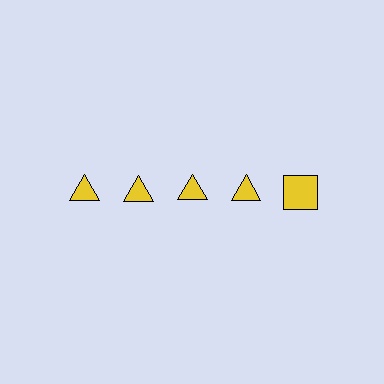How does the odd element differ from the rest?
It has a different shape: square instead of triangle.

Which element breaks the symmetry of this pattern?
The yellow square in the top row, rightmost column breaks the symmetry. All other shapes are yellow triangles.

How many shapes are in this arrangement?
There are 5 shapes arranged in a grid pattern.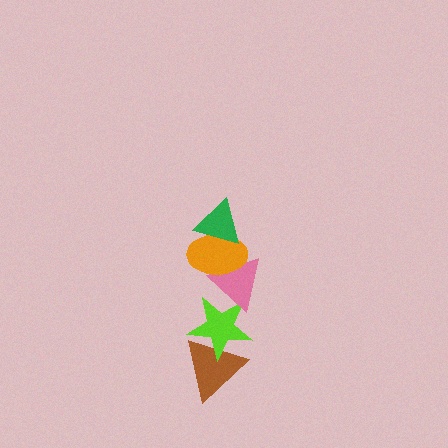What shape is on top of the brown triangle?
The lime star is on top of the brown triangle.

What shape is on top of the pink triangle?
The orange ellipse is on top of the pink triangle.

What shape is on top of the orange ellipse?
The green triangle is on top of the orange ellipse.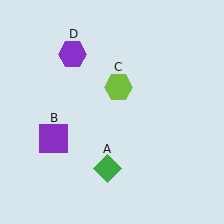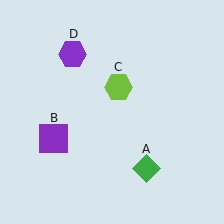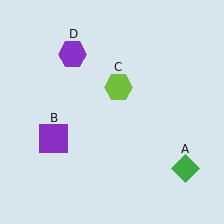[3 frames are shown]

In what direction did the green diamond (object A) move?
The green diamond (object A) moved right.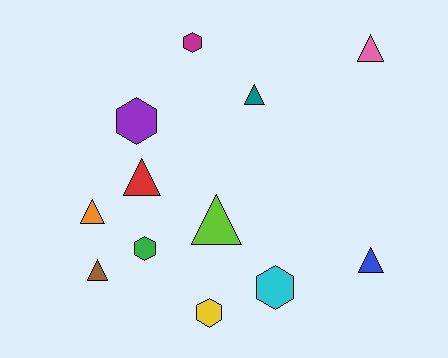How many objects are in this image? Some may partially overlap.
There are 12 objects.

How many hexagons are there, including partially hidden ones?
There are 5 hexagons.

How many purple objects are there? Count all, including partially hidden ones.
There is 1 purple object.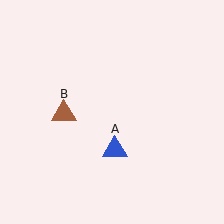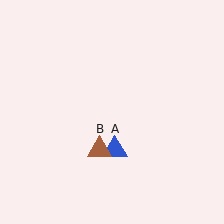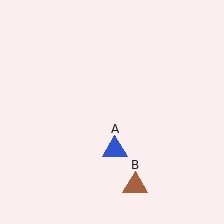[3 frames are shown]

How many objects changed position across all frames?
1 object changed position: brown triangle (object B).